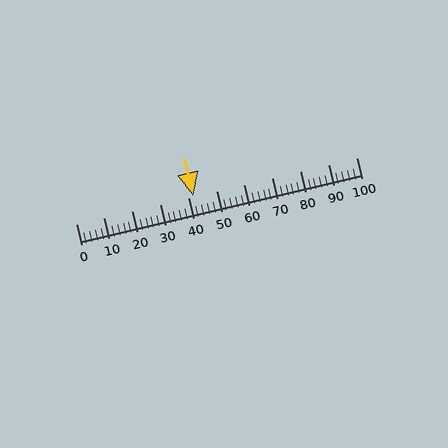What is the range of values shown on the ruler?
The ruler shows values from 0 to 100.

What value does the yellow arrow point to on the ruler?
The yellow arrow points to approximately 42.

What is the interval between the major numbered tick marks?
The major tick marks are spaced 10 units apart.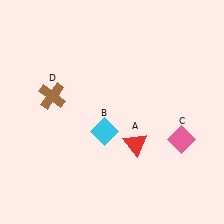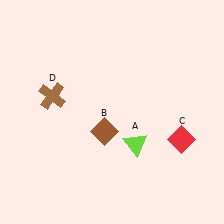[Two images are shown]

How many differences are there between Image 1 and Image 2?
There are 3 differences between the two images.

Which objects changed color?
A changed from red to lime. B changed from cyan to brown. C changed from pink to red.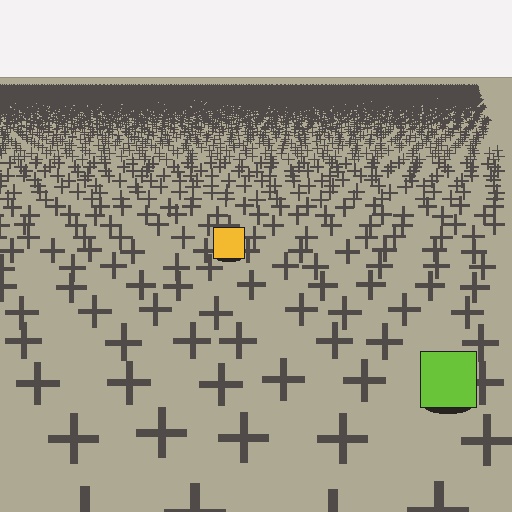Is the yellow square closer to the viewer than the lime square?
No. The lime square is closer — you can tell from the texture gradient: the ground texture is coarser near it.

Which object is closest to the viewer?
The lime square is closest. The texture marks near it are larger and more spread out.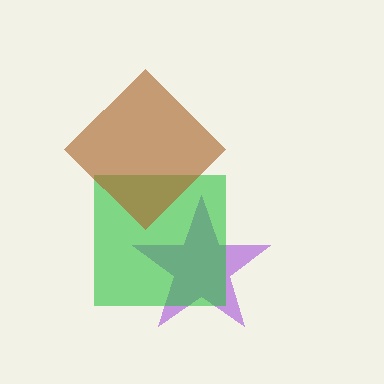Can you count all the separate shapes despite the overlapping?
Yes, there are 3 separate shapes.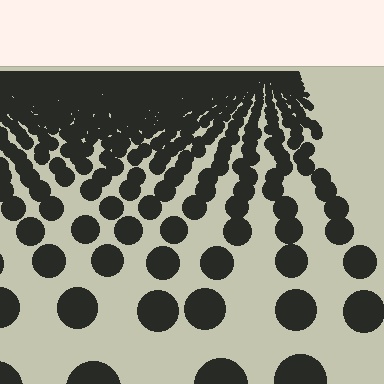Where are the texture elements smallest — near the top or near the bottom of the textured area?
Near the top.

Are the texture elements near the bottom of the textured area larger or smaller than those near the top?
Larger. Near the bottom, elements are closer to the viewer and appear at a bigger on-screen size.